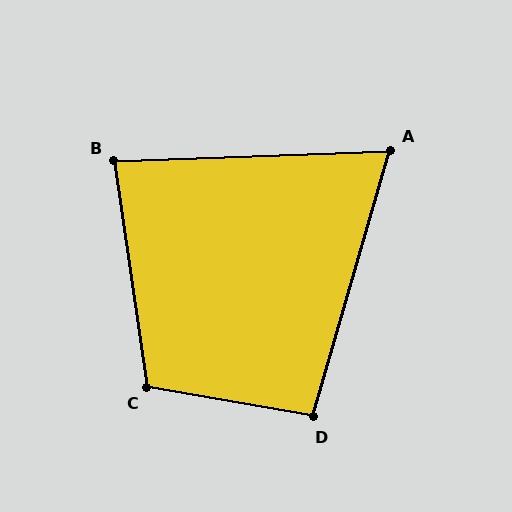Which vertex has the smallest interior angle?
A, at approximately 72 degrees.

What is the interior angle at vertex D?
Approximately 96 degrees (obtuse).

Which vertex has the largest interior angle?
C, at approximately 108 degrees.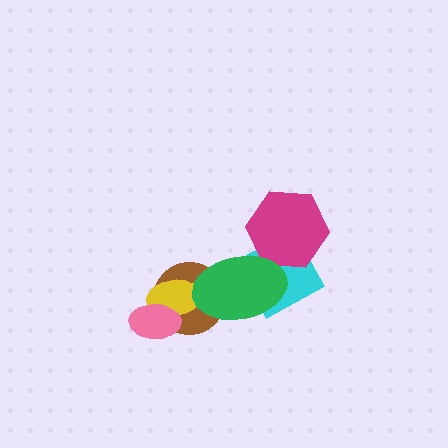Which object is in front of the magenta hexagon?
The green ellipse is in front of the magenta hexagon.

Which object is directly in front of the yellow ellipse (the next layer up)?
The green ellipse is directly in front of the yellow ellipse.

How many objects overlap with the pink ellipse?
2 objects overlap with the pink ellipse.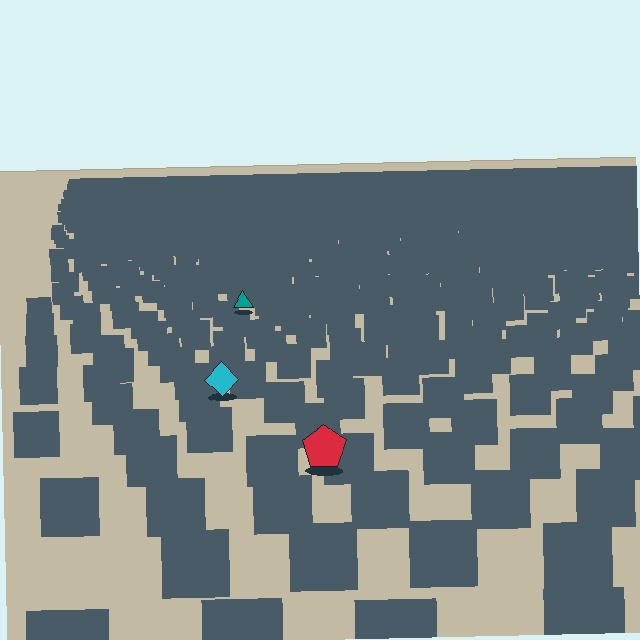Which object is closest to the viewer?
The red pentagon is closest. The texture marks near it are larger and more spread out.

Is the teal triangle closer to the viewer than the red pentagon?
No. The red pentagon is closer — you can tell from the texture gradient: the ground texture is coarser near it.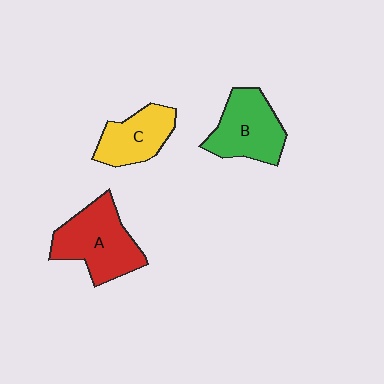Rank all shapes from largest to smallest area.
From largest to smallest: A (red), B (green), C (yellow).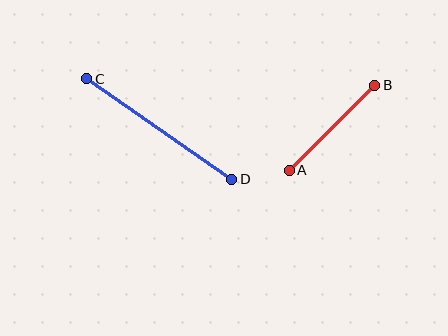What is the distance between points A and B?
The distance is approximately 121 pixels.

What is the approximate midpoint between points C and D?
The midpoint is at approximately (159, 129) pixels.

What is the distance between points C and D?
The distance is approximately 176 pixels.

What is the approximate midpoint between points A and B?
The midpoint is at approximately (332, 128) pixels.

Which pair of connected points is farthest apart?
Points C and D are farthest apart.